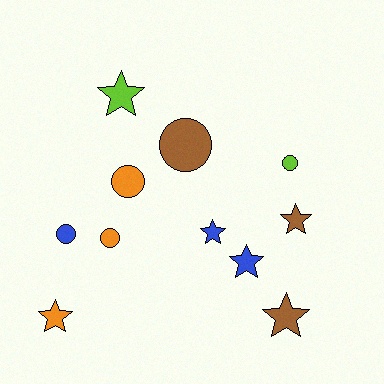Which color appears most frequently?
Orange, with 3 objects.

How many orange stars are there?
There is 1 orange star.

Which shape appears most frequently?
Star, with 6 objects.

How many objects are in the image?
There are 11 objects.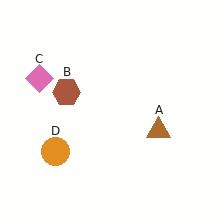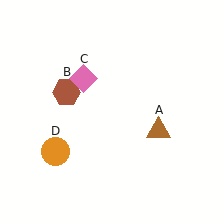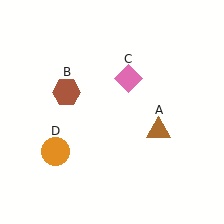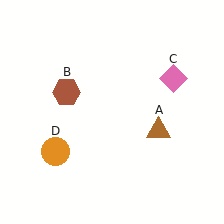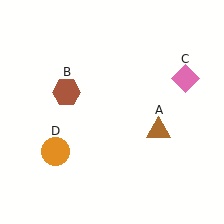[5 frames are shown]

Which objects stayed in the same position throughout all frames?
Brown triangle (object A) and brown hexagon (object B) and orange circle (object D) remained stationary.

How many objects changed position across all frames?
1 object changed position: pink diamond (object C).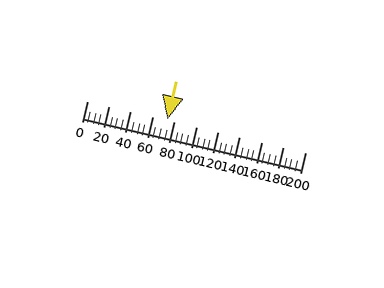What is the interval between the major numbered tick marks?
The major tick marks are spaced 20 units apart.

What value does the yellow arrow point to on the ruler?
The yellow arrow points to approximately 74.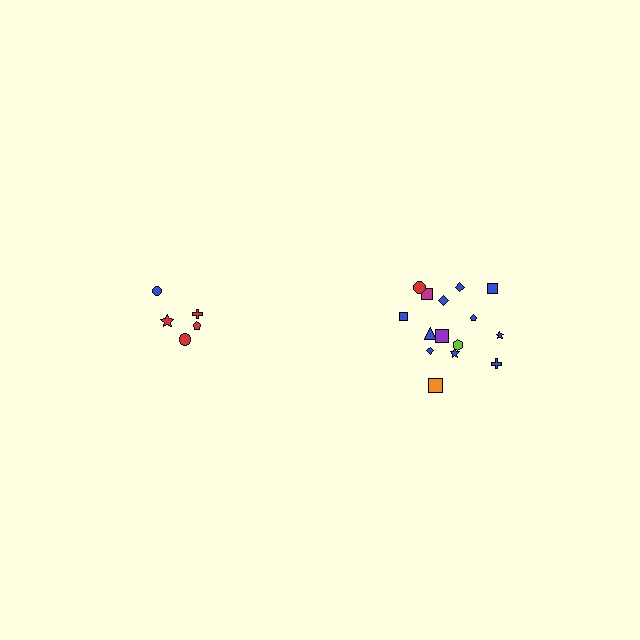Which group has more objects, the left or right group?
The right group.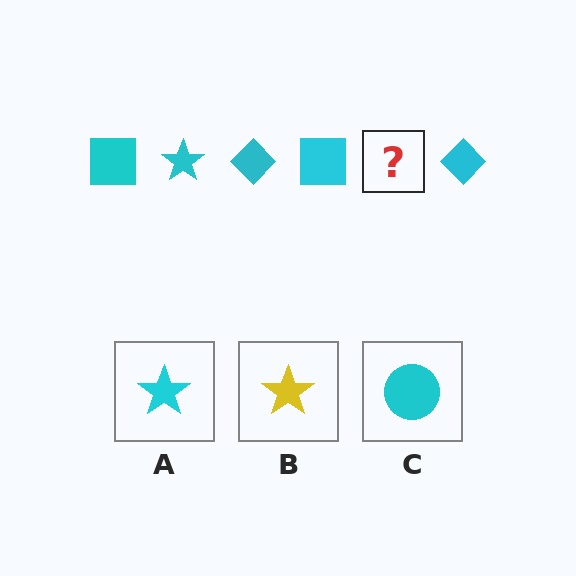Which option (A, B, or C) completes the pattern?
A.